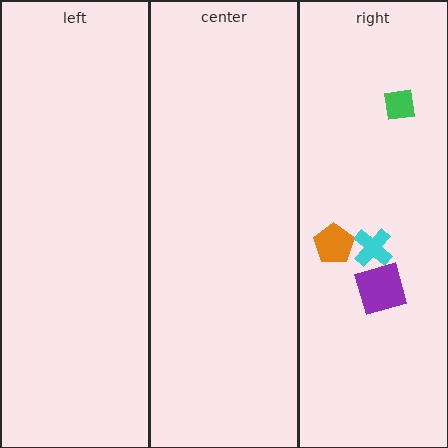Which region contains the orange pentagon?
The right region.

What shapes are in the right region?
The orange pentagon, the cyan cross, the purple square, the green square.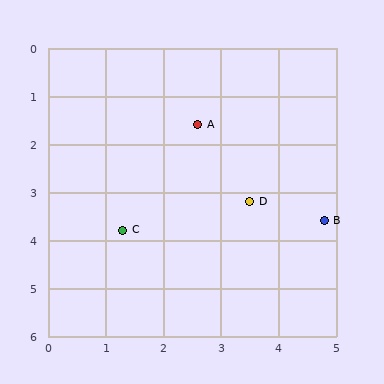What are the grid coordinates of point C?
Point C is at approximately (1.3, 3.8).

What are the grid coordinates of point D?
Point D is at approximately (3.5, 3.2).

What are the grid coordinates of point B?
Point B is at approximately (4.8, 3.6).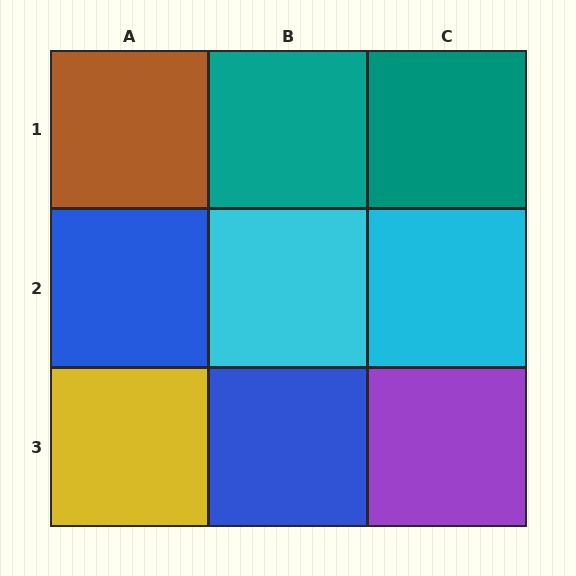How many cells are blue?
2 cells are blue.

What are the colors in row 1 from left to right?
Brown, teal, teal.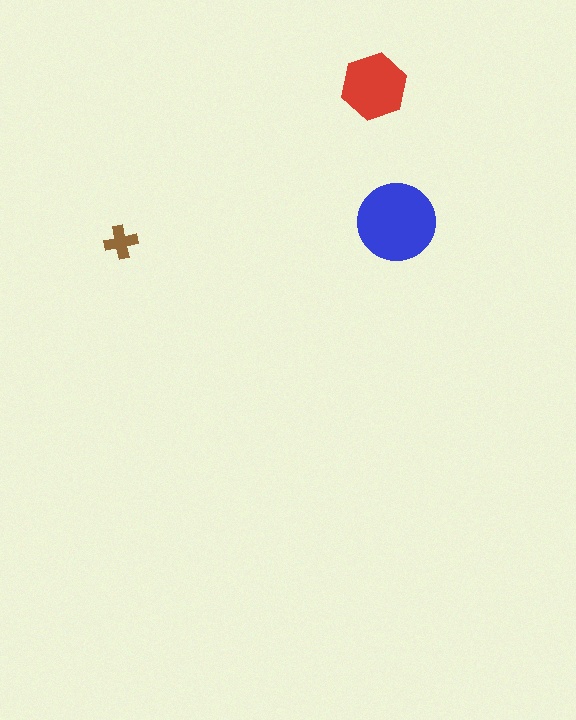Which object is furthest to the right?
The blue circle is rightmost.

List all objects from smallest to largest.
The brown cross, the red hexagon, the blue circle.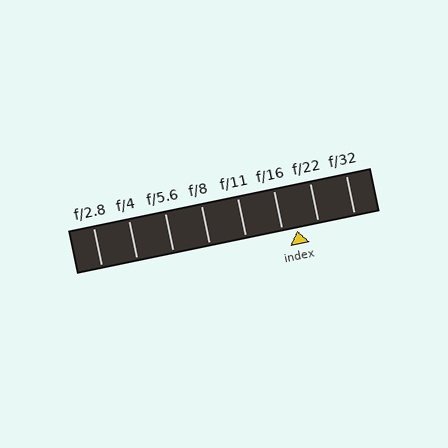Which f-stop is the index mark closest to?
The index mark is closest to f/16.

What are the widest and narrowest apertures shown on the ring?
The widest aperture shown is f/2.8 and the narrowest is f/32.